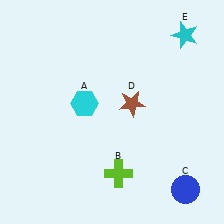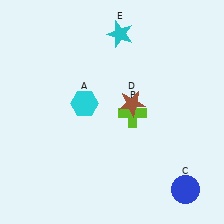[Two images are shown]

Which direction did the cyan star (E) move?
The cyan star (E) moved left.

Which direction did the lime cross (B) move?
The lime cross (B) moved up.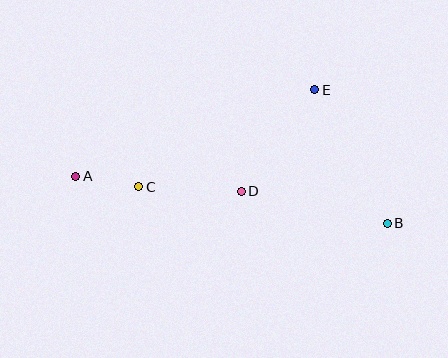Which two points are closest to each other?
Points A and C are closest to each other.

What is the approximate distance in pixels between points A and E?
The distance between A and E is approximately 254 pixels.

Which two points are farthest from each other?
Points A and B are farthest from each other.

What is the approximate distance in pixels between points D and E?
The distance between D and E is approximately 125 pixels.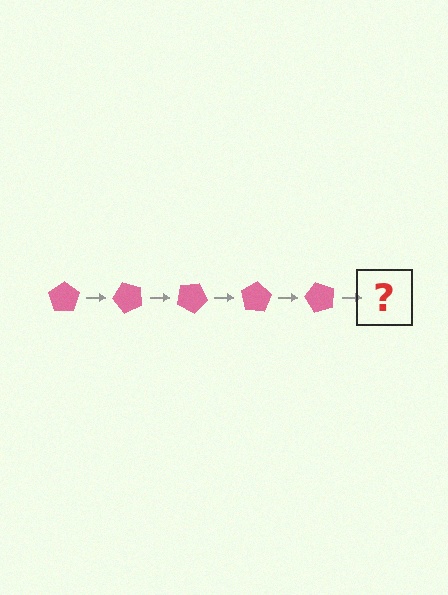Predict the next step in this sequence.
The next step is a pink pentagon rotated 250 degrees.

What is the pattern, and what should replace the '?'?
The pattern is that the pentagon rotates 50 degrees each step. The '?' should be a pink pentagon rotated 250 degrees.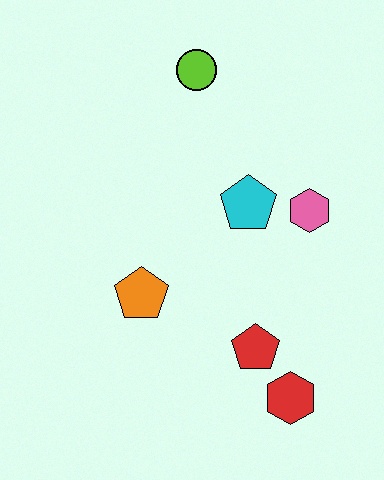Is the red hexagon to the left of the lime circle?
No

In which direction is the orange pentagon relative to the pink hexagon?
The orange pentagon is to the left of the pink hexagon.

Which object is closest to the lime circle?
The cyan pentagon is closest to the lime circle.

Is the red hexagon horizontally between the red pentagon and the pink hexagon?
Yes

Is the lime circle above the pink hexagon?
Yes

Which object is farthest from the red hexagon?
The lime circle is farthest from the red hexagon.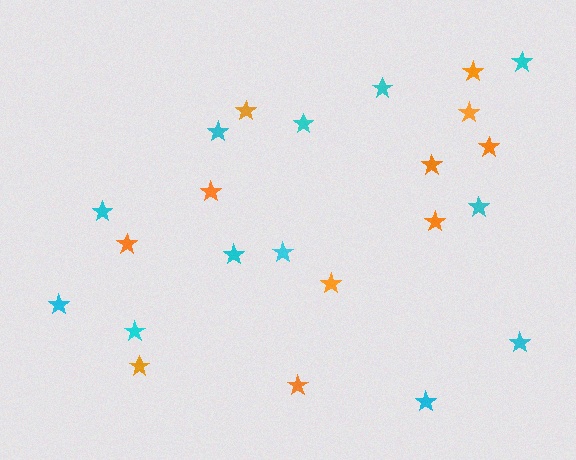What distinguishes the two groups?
There are 2 groups: one group of orange stars (11) and one group of cyan stars (12).